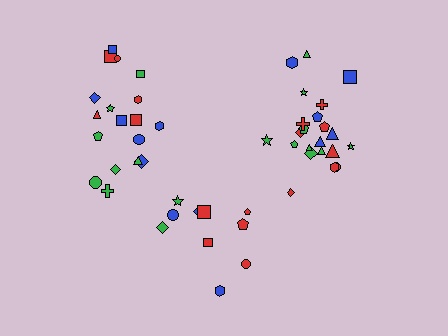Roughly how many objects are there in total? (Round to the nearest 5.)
Roughly 50 objects in total.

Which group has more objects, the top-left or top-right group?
The top-right group.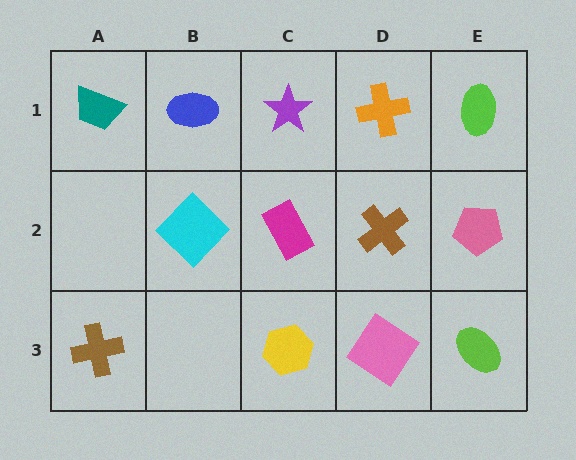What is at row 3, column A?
A brown cross.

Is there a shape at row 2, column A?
No, that cell is empty.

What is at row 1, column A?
A teal trapezoid.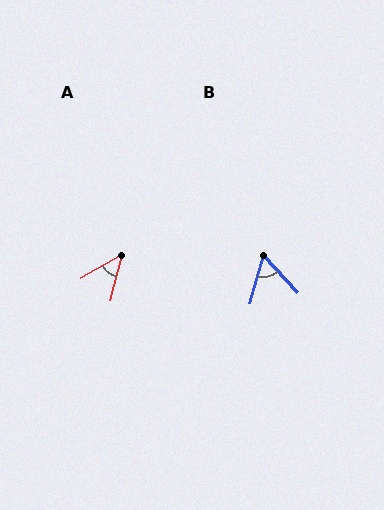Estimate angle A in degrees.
Approximately 46 degrees.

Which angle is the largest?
B, at approximately 58 degrees.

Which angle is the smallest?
A, at approximately 46 degrees.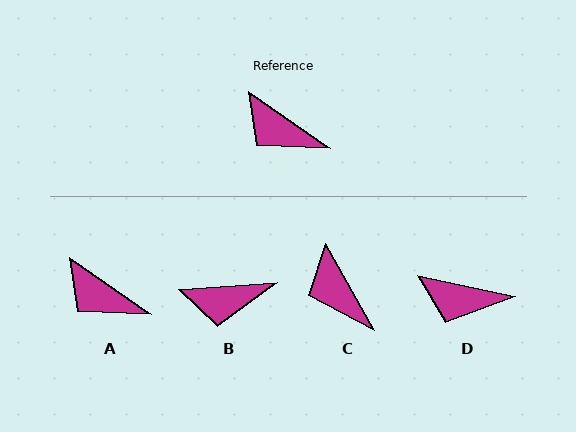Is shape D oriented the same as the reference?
No, it is off by about 23 degrees.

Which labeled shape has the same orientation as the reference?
A.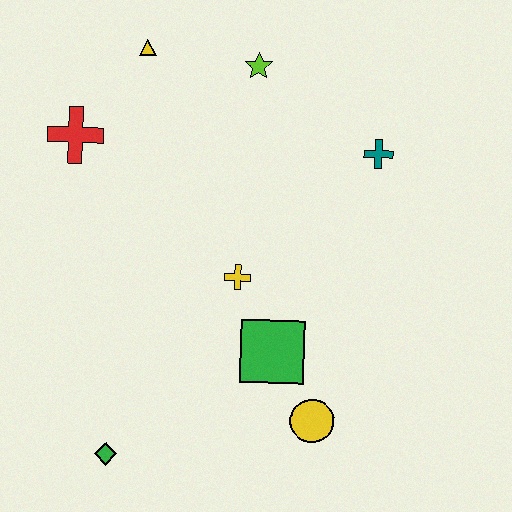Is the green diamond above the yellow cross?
No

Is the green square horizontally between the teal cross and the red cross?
Yes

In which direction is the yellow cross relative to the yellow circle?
The yellow cross is above the yellow circle.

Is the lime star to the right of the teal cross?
No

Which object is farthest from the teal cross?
The green diamond is farthest from the teal cross.